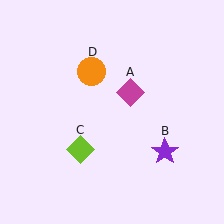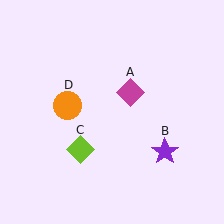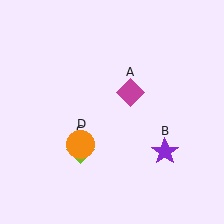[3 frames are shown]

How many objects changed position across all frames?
1 object changed position: orange circle (object D).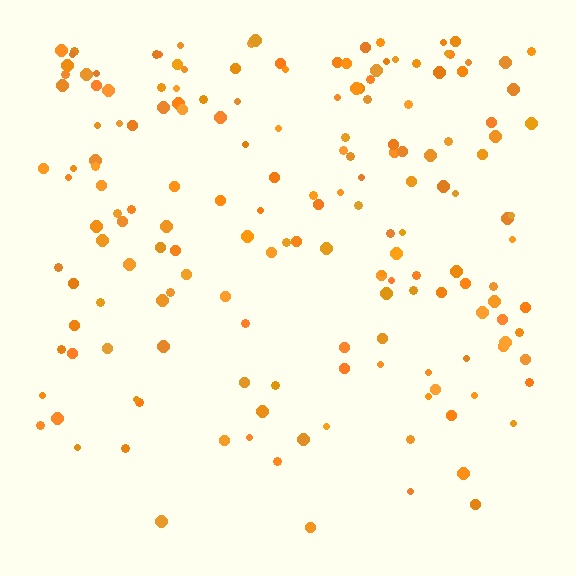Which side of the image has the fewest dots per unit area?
The bottom.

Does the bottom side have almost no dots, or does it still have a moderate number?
Still a moderate number, just noticeably fewer than the top.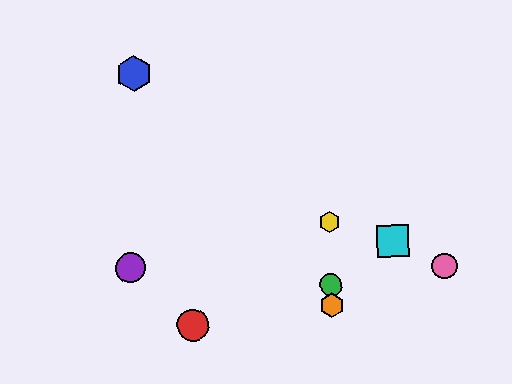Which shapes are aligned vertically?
The green circle, the yellow hexagon, the orange hexagon are aligned vertically.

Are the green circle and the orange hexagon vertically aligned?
Yes, both are at x≈331.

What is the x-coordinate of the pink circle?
The pink circle is at x≈445.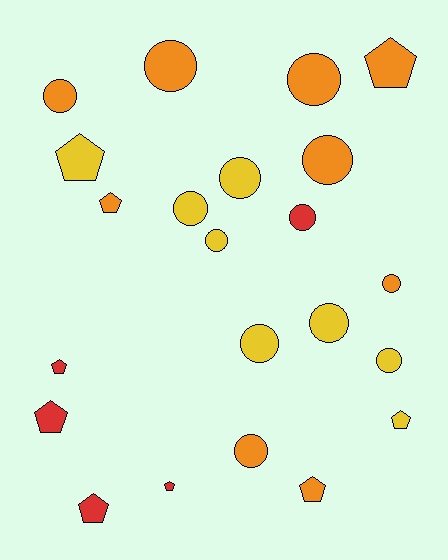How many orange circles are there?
There are 6 orange circles.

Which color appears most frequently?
Orange, with 9 objects.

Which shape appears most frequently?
Circle, with 13 objects.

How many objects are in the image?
There are 22 objects.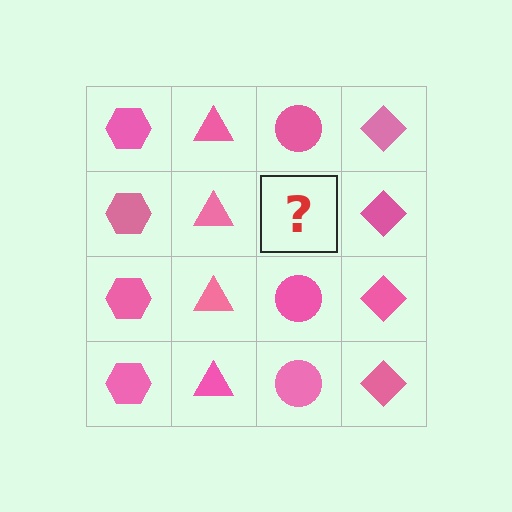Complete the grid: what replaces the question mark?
The question mark should be replaced with a pink circle.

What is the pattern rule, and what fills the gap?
The rule is that each column has a consistent shape. The gap should be filled with a pink circle.